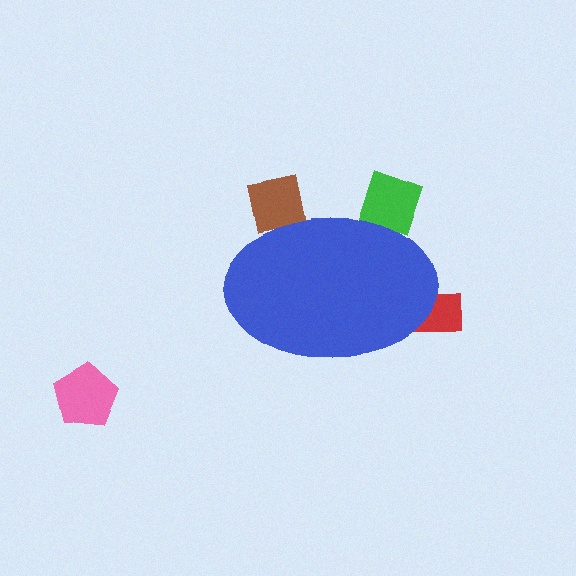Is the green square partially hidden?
Yes, the green square is partially hidden behind the blue ellipse.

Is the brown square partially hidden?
Yes, the brown square is partially hidden behind the blue ellipse.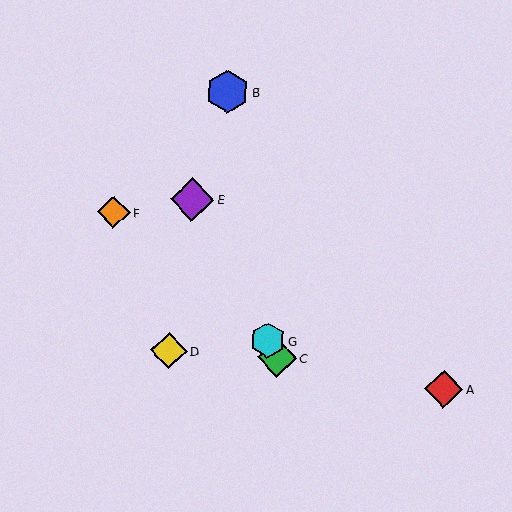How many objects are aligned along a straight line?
3 objects (C, E, G) are aligned along a straight line.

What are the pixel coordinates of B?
Object B is at (228, 91).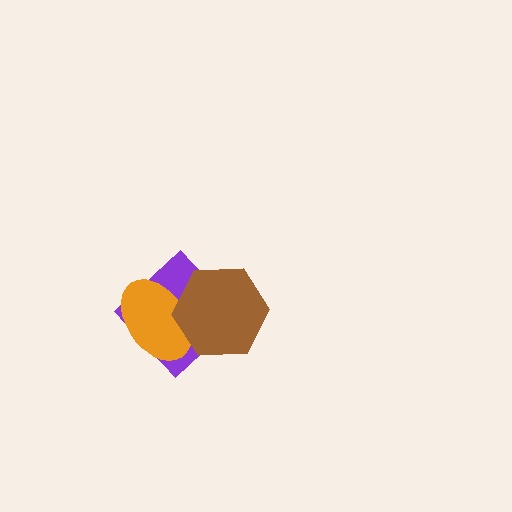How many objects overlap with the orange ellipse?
2 objects overlap with the orange ellipse.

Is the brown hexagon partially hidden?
No, no other shape covers it.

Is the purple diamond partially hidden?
Yes, it is partially covered by another shape.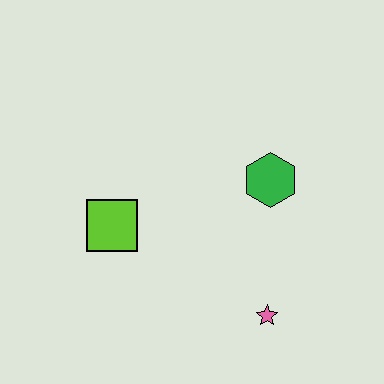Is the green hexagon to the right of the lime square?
Yes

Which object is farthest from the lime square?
The pink star is farthest from the lime square.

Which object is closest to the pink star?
The green hexagon is closest to the pink star.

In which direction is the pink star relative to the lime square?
The pink star is to the right of the lime square.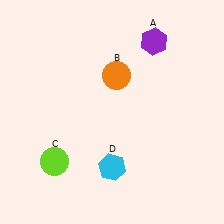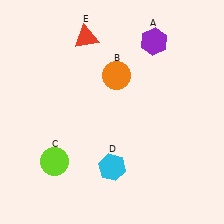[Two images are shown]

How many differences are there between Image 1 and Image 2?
There is 1 difference between the two images.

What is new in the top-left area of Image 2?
A red triangle (E) was added in the top-left area of Image 2.